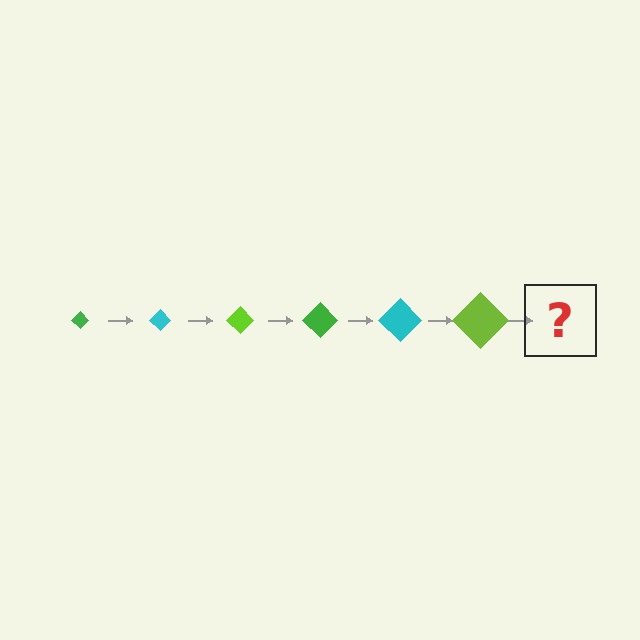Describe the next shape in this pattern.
It should be a green diamond, larger than the previous one.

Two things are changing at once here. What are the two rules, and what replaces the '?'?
The two rules are that the diamond grows larger each step and the color cycles through green, cyan, and lime. The '?' should be a green diamond, larger than the previous one.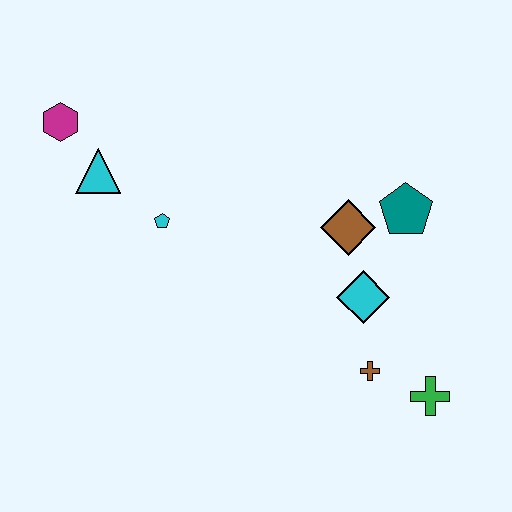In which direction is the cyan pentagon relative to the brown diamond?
The cyan pentagon is to the left of the brown diamond.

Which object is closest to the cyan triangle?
The magenta hexagon is closest to the cyan triangle.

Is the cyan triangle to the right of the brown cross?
No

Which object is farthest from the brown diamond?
The magenta hexagon is farthest from the brown diamond.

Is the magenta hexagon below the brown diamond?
No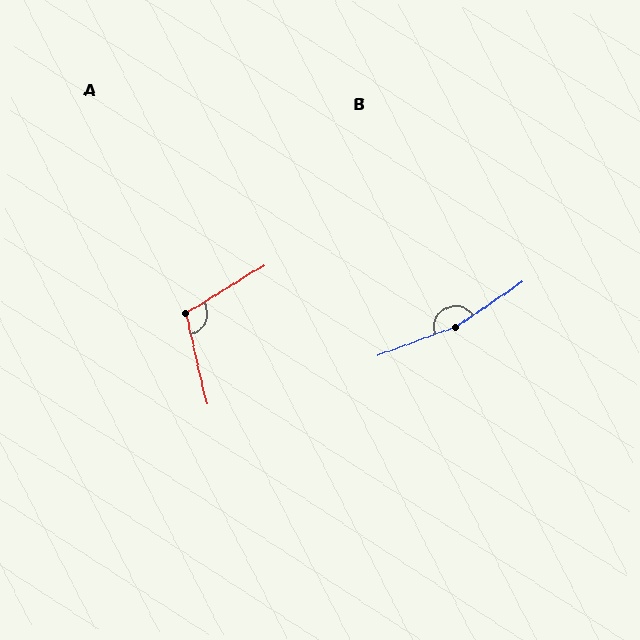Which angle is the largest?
B, at approximately 166 degrees.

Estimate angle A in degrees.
Approximately 109 degrees.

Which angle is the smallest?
A, at approximately 109 degrees.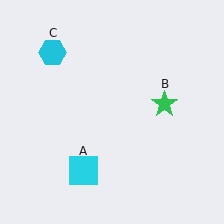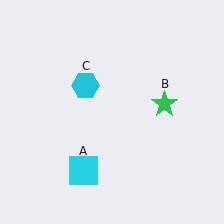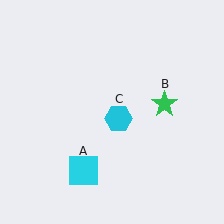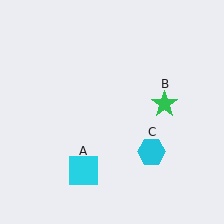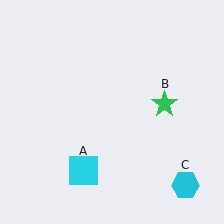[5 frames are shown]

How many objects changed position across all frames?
1 object changed position: cyan hexagon (object C).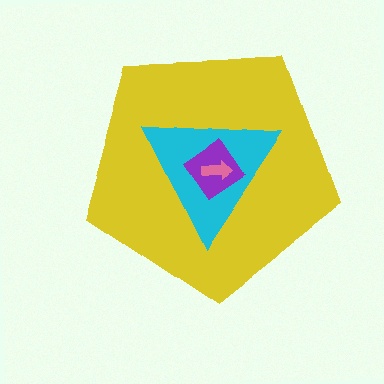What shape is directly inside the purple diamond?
The pink arrow.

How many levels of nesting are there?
4.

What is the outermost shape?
The yellow pentagon.